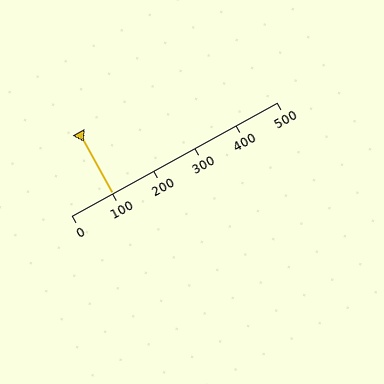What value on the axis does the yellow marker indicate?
The marker indicates approximately 100.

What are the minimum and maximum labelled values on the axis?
The axis runs from 0 to 500.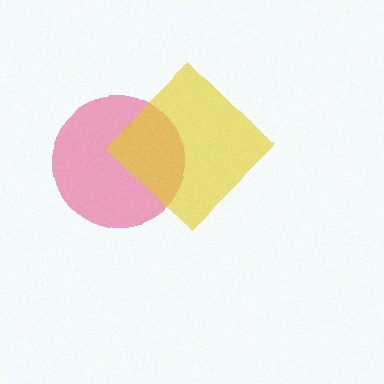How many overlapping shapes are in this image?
There are 2 overlapping shapes in the image.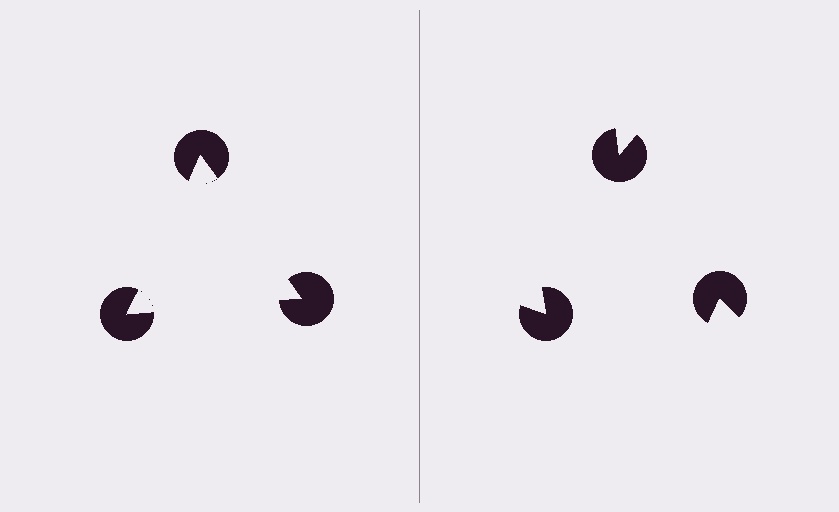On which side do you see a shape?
An illusory triangle appears on the left side. On the right side the wedge cuts are rotated, so no coherent shape forms.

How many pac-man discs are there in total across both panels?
6 — 3 on each side.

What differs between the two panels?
The pac-man discs are positioned identically on both sides; only the wedge orientations differ. On the left they align to a triangle; on the right they are misaligned.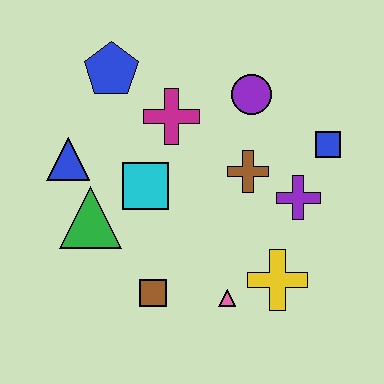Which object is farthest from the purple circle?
The brown square is farthest from the purple circle.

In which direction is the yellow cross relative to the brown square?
The yellow cross is to the right of the brown square.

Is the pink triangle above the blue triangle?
No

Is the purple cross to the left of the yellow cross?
No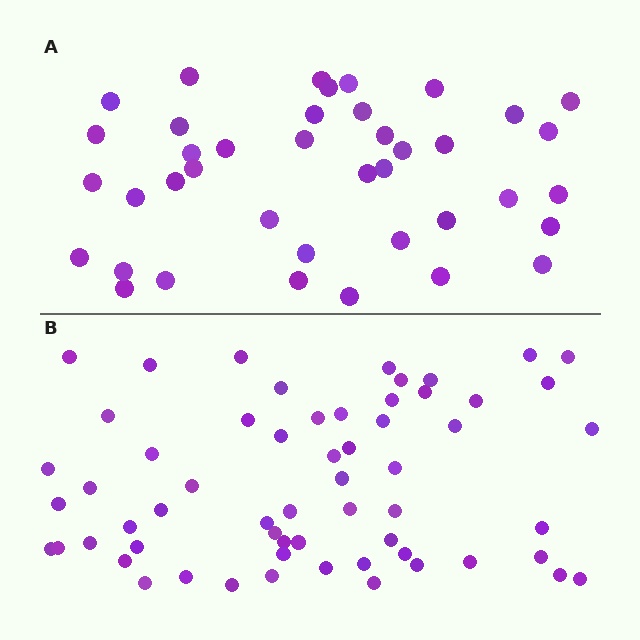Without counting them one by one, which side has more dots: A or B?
Region B (the bottom region) has more dots.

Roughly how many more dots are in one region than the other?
Region B has approximately 20 more dots than region A.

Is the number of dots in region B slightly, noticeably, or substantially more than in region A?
Region B has substantially more. The ratio is roughly 1.5 to 1.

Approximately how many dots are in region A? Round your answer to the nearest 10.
About 40 dots.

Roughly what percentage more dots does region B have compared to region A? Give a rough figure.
About 50% more.